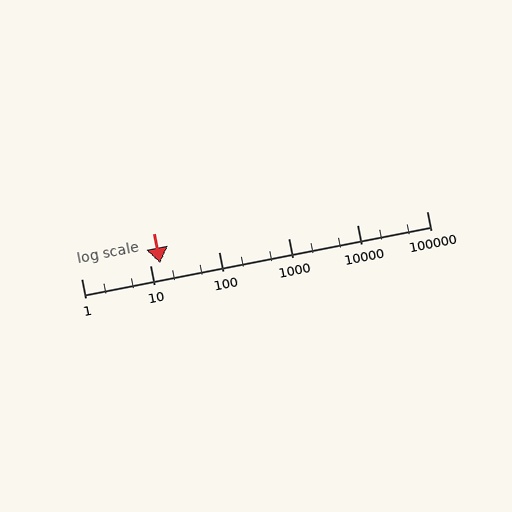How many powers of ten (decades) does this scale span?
The scale spans 5 decades, from 1 to 100000.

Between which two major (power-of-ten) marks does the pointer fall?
The pointer is between 10 and 100.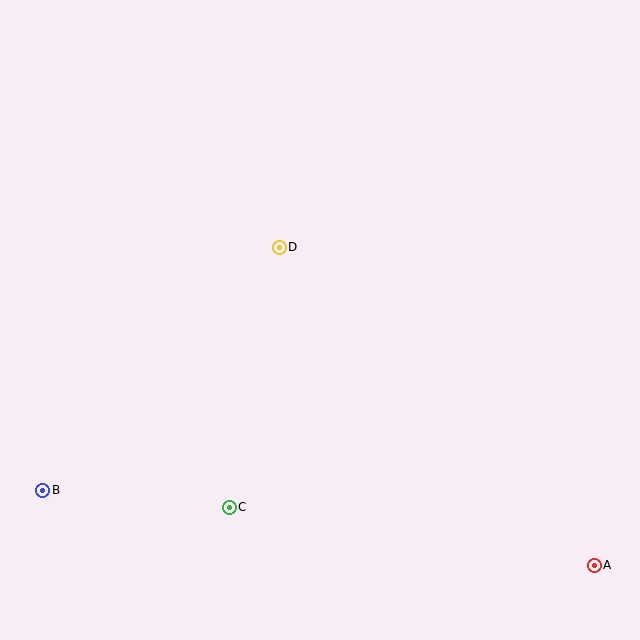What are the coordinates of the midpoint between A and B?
The midpoint between A and B is at (318, 528).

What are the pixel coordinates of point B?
Point B is at (43, 490).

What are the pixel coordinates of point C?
Point C is at (229, 507).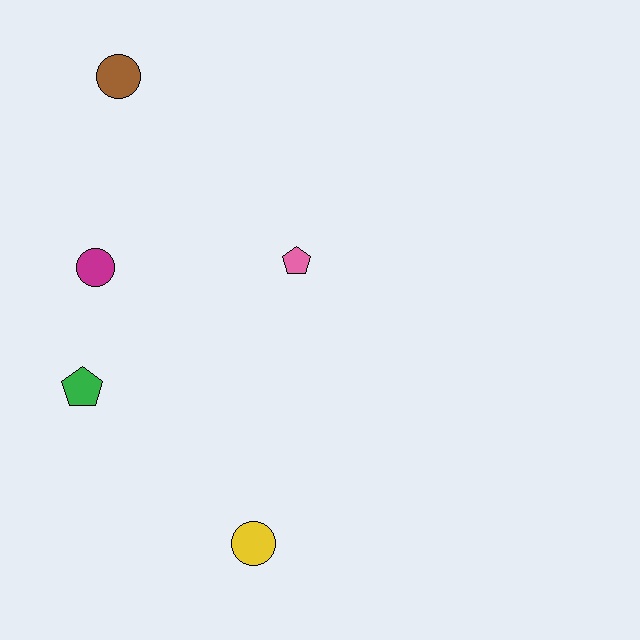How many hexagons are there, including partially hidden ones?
There are no hexagons.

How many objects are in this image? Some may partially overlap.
There are 5 objects.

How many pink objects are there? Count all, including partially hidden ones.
There is 1 pink object.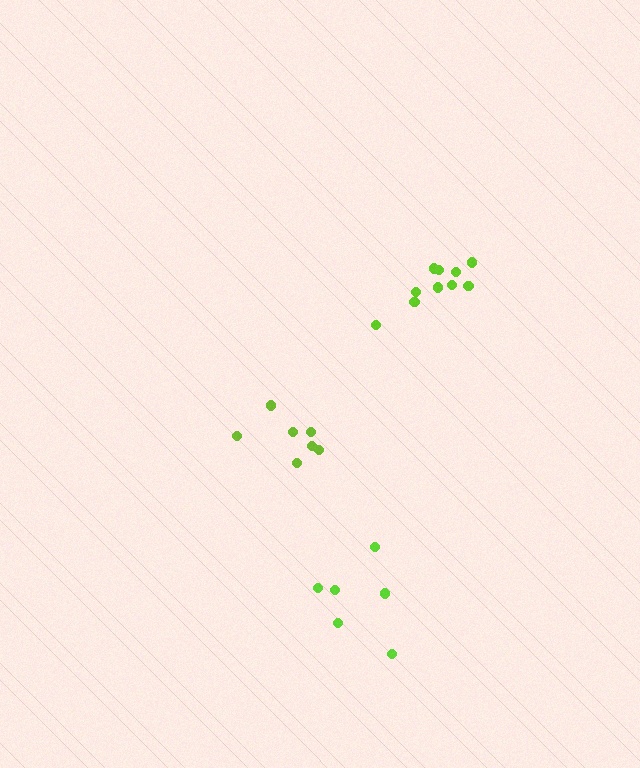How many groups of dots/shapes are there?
There are 3 groups.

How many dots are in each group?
Group 1: 10 dots, Group 2: 6 dots, Group 3: 7 dots (23 total).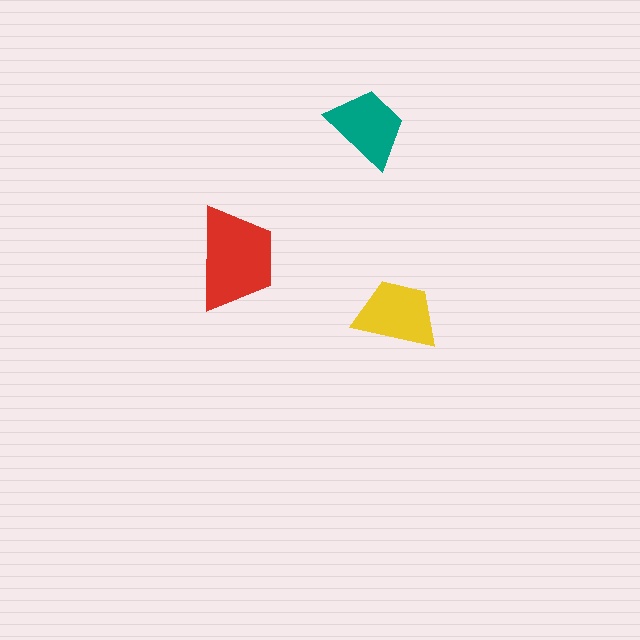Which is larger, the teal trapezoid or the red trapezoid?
The red one.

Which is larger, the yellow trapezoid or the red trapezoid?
The red one.